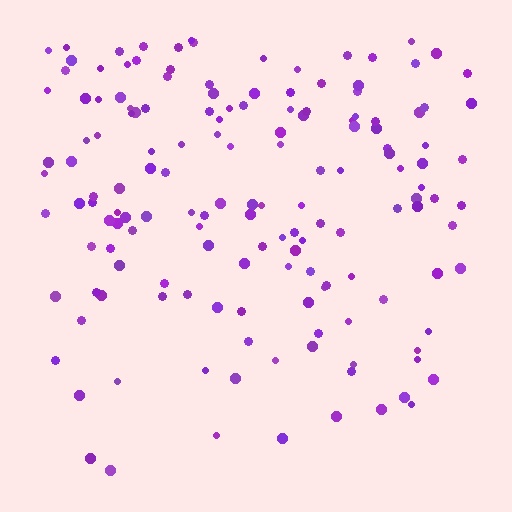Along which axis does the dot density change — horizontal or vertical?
Vertical.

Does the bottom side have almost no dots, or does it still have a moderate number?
Still a moderate number, just noticeably fewer than the top.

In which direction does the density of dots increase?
From bottom to top, with the top side densest.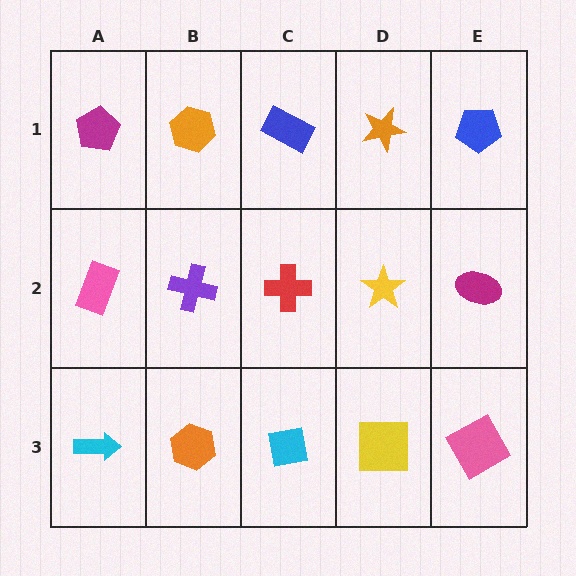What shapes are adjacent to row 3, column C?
A red cross (row 2, column C), an orange hexagon (row 3, column B), a yellow square (row 3, column D).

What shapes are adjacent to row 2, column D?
An orange star (row 1, column D), a yellow square (row 3, column D), a red cross (row 2, column C), a magenta ellipse (row 2, column E).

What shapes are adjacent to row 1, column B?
A purple cross (row 2, column B), a magenta pentagon (row 1, column A), a blue rectangle (row 1, column C).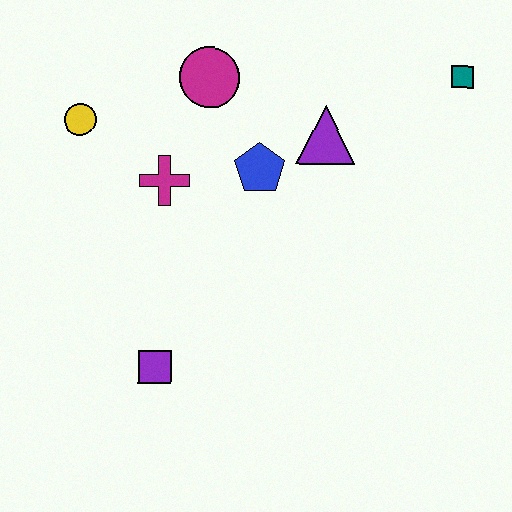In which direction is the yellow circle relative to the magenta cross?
The yellow circle is to the left of the magenta cross.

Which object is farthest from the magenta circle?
The purple square is farthest from the magenta circle.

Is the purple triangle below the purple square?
No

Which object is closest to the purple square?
The magenta cross is closest to the purple square.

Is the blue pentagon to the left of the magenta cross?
No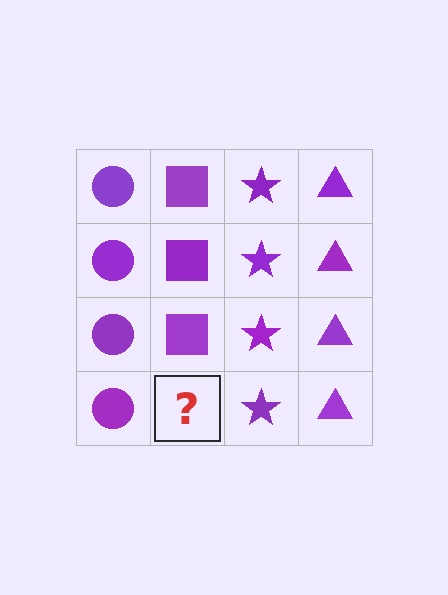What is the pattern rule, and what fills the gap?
The rule is that each column has a consistent shape. The gap should be filled with a purple square.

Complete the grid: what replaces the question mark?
The question mark should be replaced with a purple square.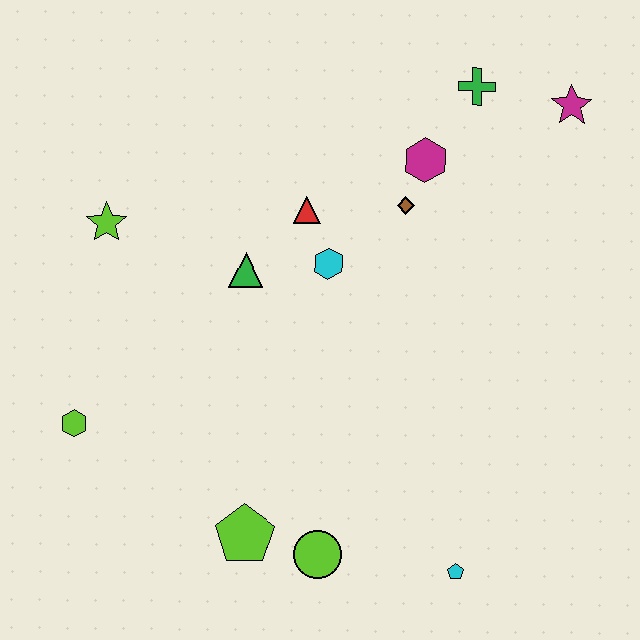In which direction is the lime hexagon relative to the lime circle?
The lime hexagon is to the left of the lime circle.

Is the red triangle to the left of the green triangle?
No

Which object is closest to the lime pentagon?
The lime circle is closest to the lime pentagon.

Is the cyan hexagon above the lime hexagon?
Yes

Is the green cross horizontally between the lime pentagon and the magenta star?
Yes